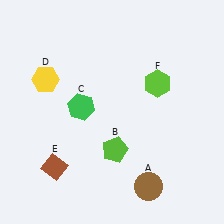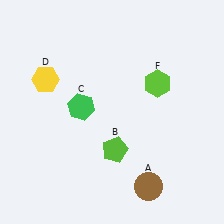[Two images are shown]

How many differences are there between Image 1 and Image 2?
There is 1 difference between the two images.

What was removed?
The brown diamond (E) was removed in Image 2.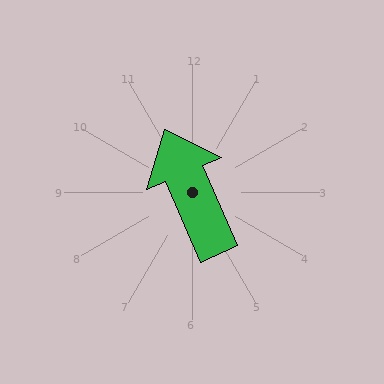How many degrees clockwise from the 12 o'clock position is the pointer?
Approximately 336 degrees.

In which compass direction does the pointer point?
Northwest.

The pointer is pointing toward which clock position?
Roughly 11 o'clock.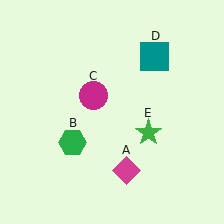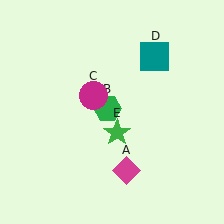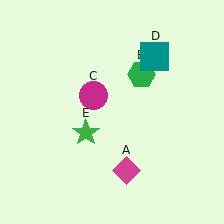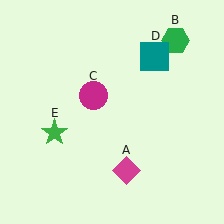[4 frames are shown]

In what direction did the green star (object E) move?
The green star (object E) moved left.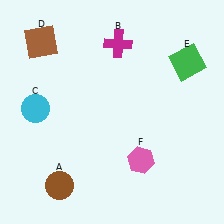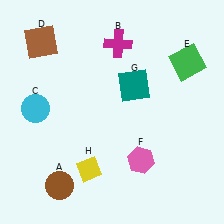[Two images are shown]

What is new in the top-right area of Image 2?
A teal square (G) was added in the top-right area of Image 2.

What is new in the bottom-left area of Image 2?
A yellow diamond (H) was added in the bottom-left area of Image 2.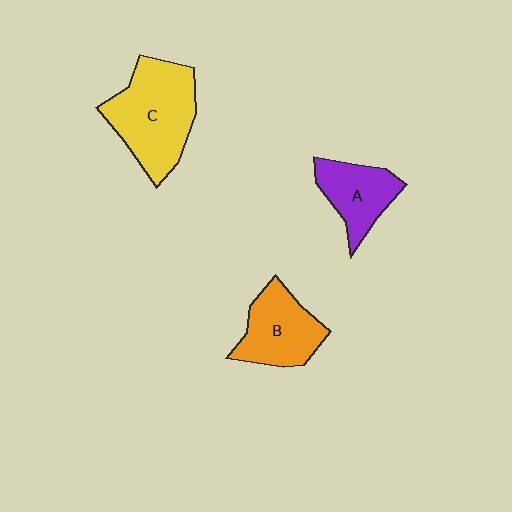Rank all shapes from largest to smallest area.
From largest to smallest: C (yellow), B (orange), A (purple).